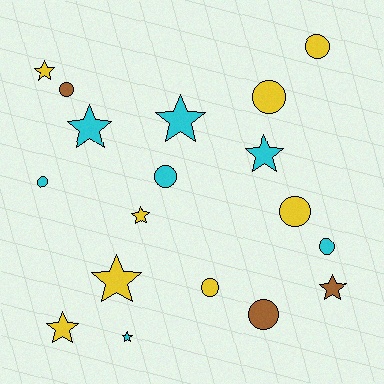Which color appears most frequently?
Yellow, with 8 objects.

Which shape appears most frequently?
Circle, with 9 objects.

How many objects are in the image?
There are 18 objects.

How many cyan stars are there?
There are 4 cyan stars.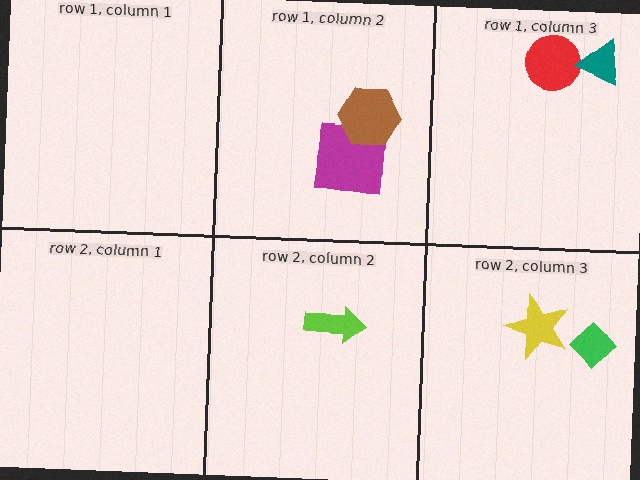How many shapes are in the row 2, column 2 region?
1.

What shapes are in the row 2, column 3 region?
The yellow star, the green diamond.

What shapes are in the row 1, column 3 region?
The red circle, the teal triangle.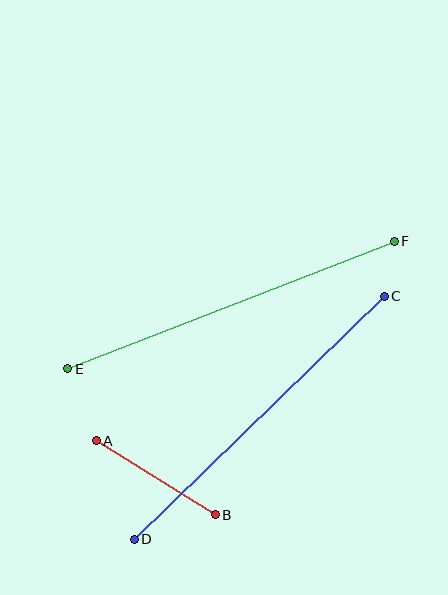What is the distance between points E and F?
The distance is approximately 350 pixels.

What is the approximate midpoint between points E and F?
The midpoint is at approximately (231, 305) pixels.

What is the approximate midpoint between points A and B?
The midpoint is at approximately (156, 478) pixels.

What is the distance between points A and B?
The distance is approximately 140 pixels.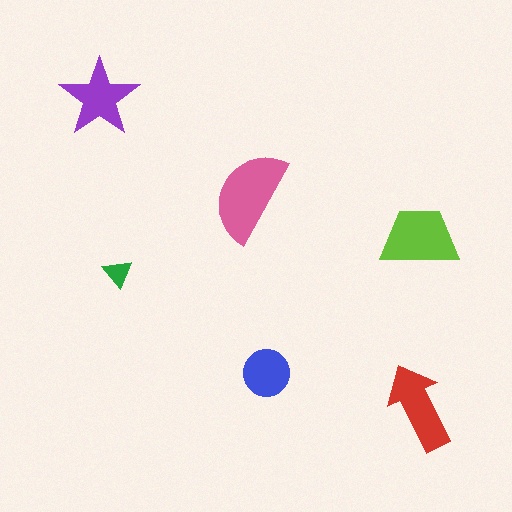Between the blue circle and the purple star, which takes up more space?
The purple star.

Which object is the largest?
The pink semicircle.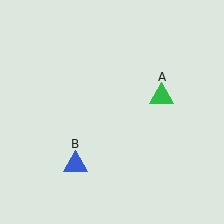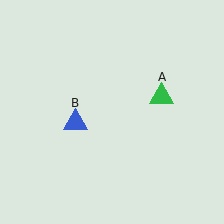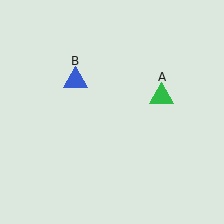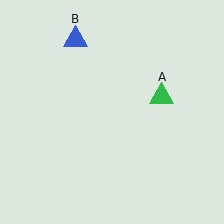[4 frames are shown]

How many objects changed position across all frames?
1 object changed position: blue triangle (object B).